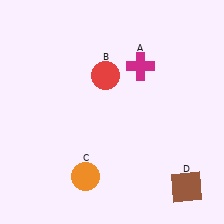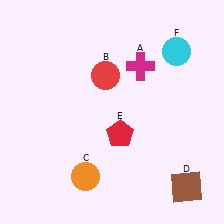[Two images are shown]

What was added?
A red pentagon (E), a cyan circle (F) were added in Image 2.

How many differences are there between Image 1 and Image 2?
There are 2 differences between the two images.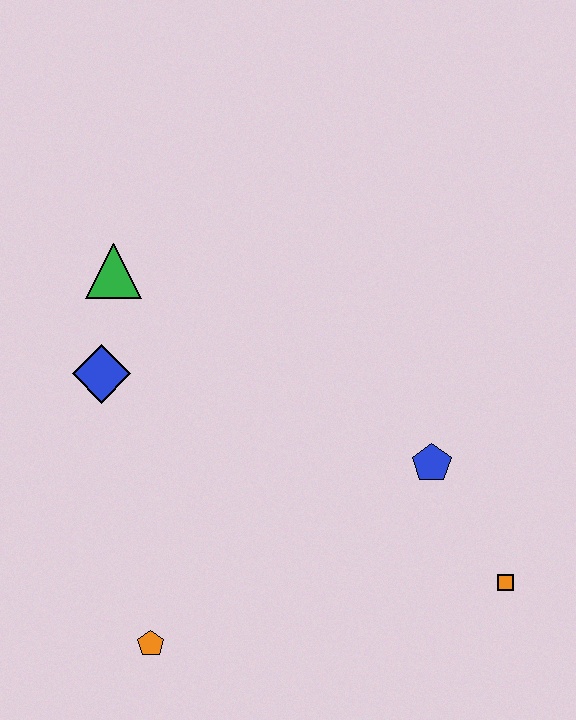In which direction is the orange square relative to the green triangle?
The orange square is to the right of the green triangle.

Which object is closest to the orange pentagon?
The blue diamond is closest to the orange pentagon.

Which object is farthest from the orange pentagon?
The green triangle is farthest from the orange pentagon.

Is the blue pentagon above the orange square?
Yes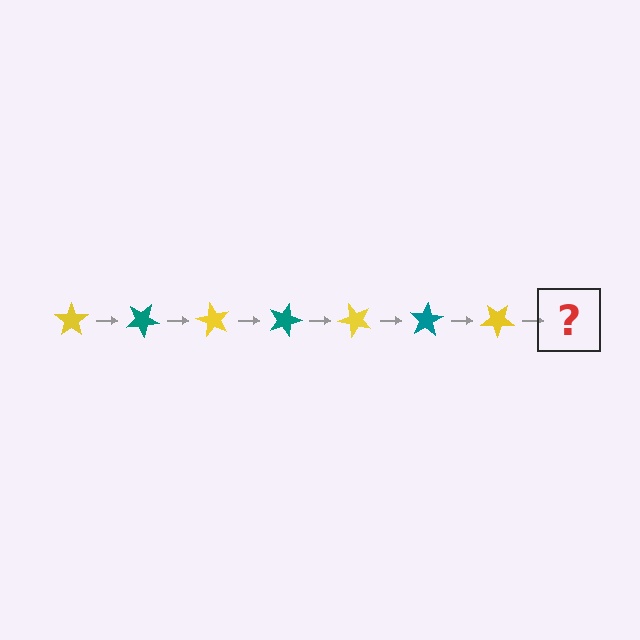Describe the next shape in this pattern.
It should be a teal star, rotated 210 degrees from the start.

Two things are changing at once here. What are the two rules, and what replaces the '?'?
The two rules are that it rotates 30 degrees each step and the color cycles through yellow and teal. The '?' should be a teal star, rotated 210 degrees from the start.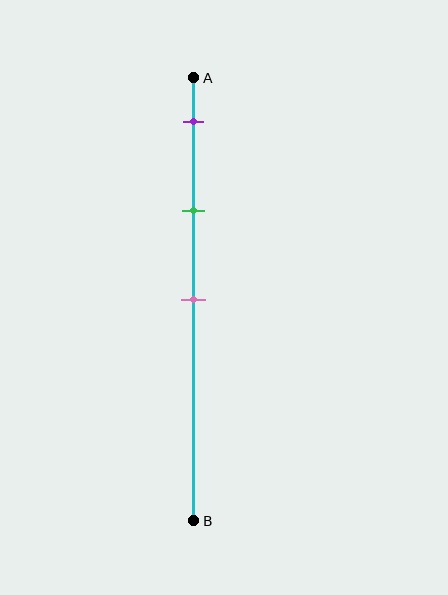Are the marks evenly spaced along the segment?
Yes, the marks are approximately evenly spaced.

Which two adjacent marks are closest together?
The purple and green marks are the closest adjacent pair.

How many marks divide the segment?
There are 3 marks dividing the segment.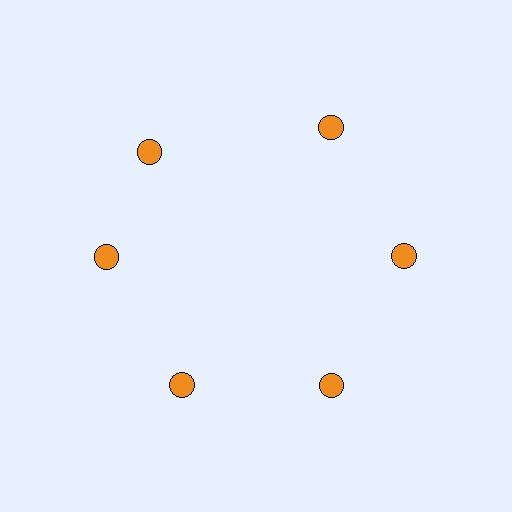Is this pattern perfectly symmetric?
No. The 6 orange circles are arranged in a ring, but one element near the 11 o'clock position is rotated out of alignment along the ring, breaking the 6-fold rotational symmetry.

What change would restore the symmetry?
The symmetry would be restored by rotating it back into even spacing with its neighbors so that all 6 circles sit at equal angles and equal distance from the center.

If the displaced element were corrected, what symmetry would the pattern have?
It would have 6-fold rotational symmetry — the pattern would map onto itself every 60 degrees.